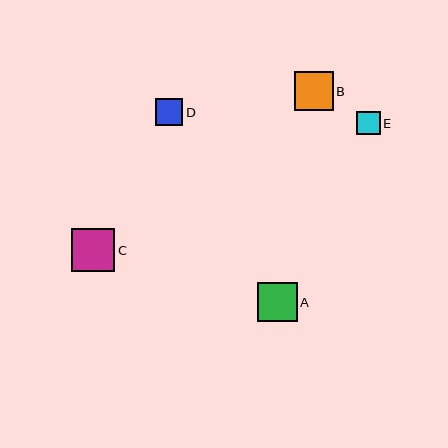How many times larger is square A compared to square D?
Square A is approximately 1.4 times the size of square D.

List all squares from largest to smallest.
From largest to smallest: C, A, B, D, E.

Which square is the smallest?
Square E is the smallest with a size of approximately 23 pixels.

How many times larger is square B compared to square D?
Square B is approximately 1.4 times the size of square D.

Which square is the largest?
Square C is the largest with a size of approximately 43 pixels.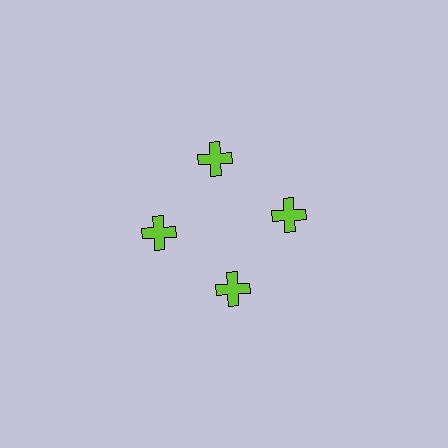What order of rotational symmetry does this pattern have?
This pattern has 4-fold rotational symmetry.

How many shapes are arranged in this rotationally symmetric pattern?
There are 4 shapes, arranged in 4 groups of 1.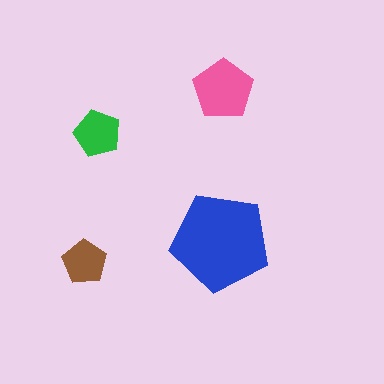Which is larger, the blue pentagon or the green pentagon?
The blue one.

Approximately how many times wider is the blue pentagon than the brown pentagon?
About 2 times wider.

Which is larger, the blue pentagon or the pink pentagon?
The blue one.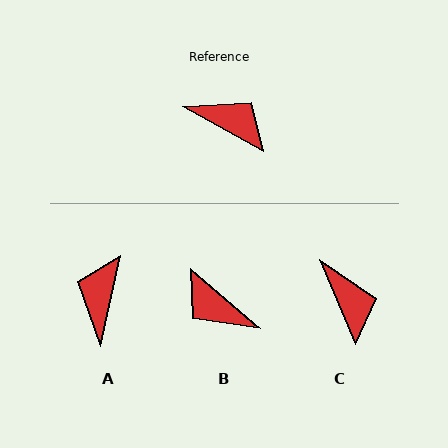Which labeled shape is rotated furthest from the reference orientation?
B, about 169 degrees away.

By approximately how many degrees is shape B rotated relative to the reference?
Approximately 169 degrees counter-clockwise.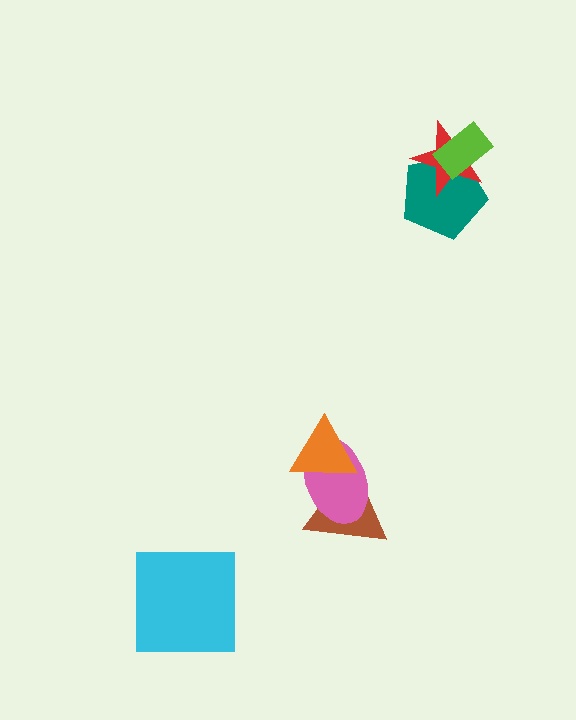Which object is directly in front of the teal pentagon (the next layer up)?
The red star is directly in front of the teal pentagon.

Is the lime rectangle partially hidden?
No, no other shape covers it.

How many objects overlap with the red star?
2 objects overlap with the red star.